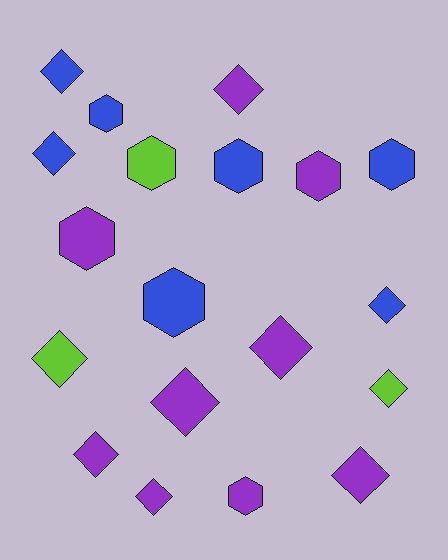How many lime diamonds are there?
There are 2 lime diamonds.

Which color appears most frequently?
Purple, with 9 objects.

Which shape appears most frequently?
Diamond, with 11 objects.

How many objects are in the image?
There are 19 objects.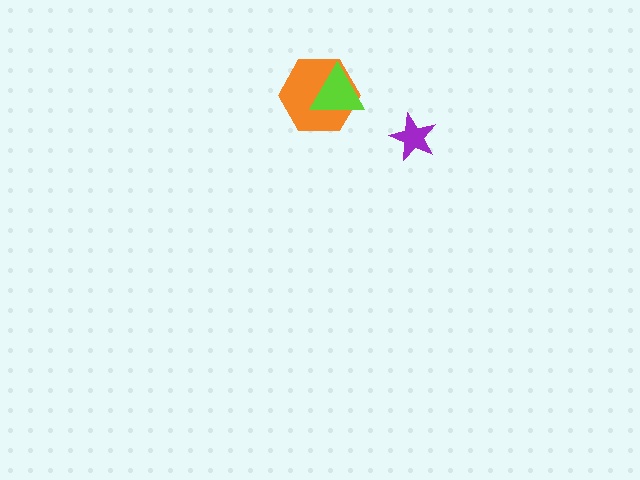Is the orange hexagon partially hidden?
Yes, it is partially covered by another shape.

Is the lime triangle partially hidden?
No, no other shape covers it.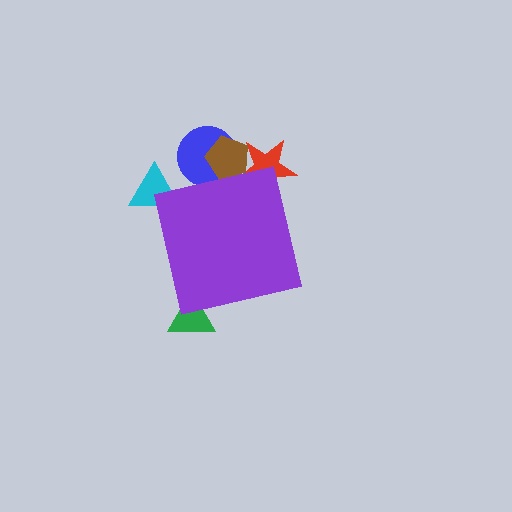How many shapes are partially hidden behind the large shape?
5 shapes are partially hidden.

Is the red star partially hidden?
Yes, the red star is partially hidden behind the purple square.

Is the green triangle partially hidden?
Yes, the green triangle is partially hidden behind the purple square.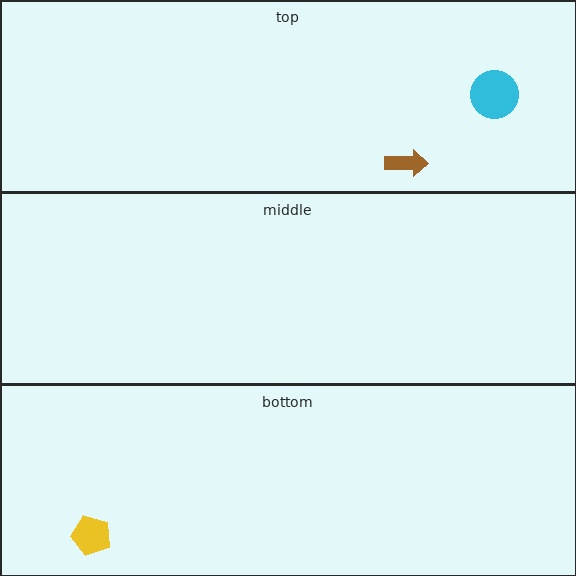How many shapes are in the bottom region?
1.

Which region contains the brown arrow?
The top region.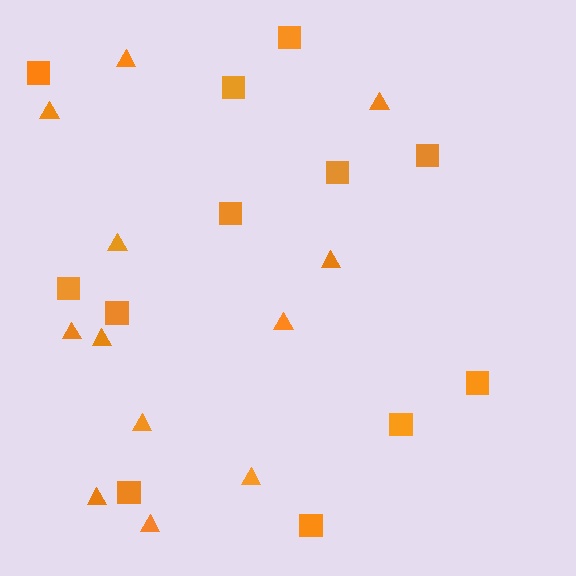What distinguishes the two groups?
There are 2 groups: one group of squares (12) and one group of triangles (12).